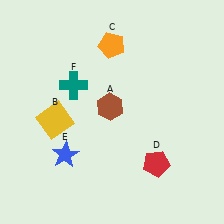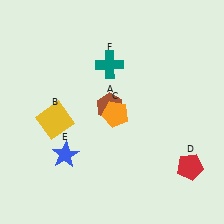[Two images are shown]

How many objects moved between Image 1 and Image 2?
3 objects moved between the two images.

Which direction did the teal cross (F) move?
The teal cross (F) moved right.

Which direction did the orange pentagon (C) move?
The orange pentagon (C) moved down.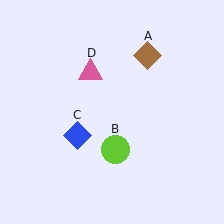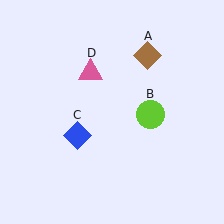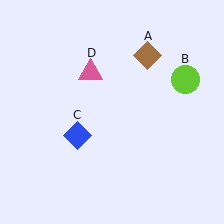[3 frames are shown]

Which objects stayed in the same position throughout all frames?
Brown diamond (object A) and blue diamond (object C) and pink triangle (object D) remained stationary.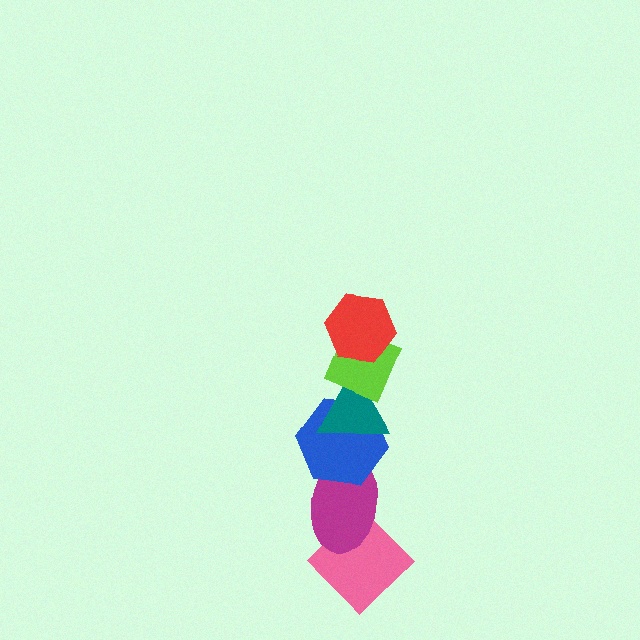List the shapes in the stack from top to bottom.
From top to bottom: the red hexagon, the lime diamond, the teal triangle, the blue hexagon, the magenta ellipse, the pink diamond.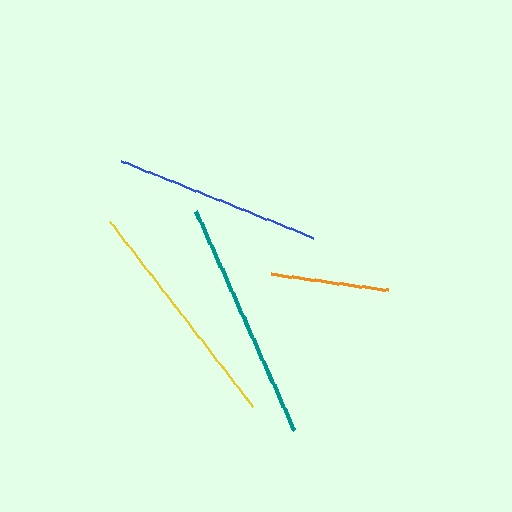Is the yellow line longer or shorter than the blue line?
The yellow line is longer than the blue line.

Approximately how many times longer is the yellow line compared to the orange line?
The yellow line is approximately 2.0 times the length of the orange line.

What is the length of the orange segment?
The orange segment is approximately 118 pixels long.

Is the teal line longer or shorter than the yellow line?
The teal line is longer than the yellow line.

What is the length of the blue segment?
The blue segment is approximately 207 pixels long.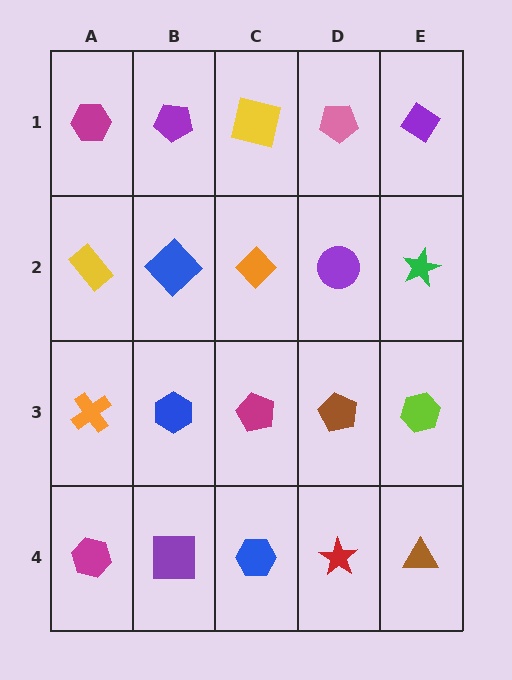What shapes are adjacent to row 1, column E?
A green star (row 2, column E), a pink pentagon (row 1, column D).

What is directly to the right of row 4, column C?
A red star.